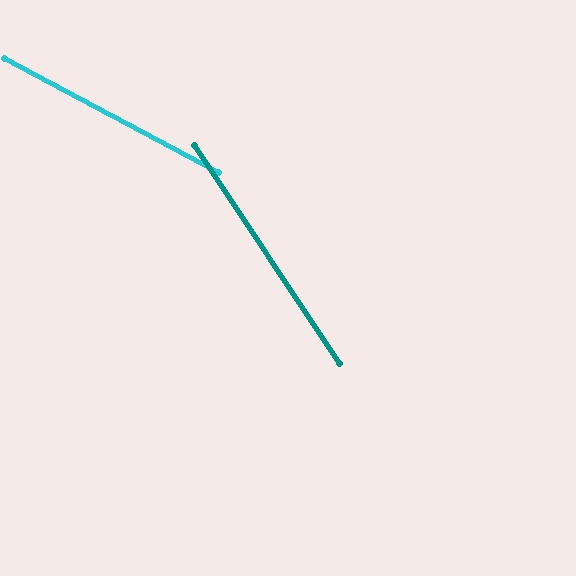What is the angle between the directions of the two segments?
Approximately 28 degrees.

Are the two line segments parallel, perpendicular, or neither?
Neither parallel nor perpendicular — they differ by about 28°.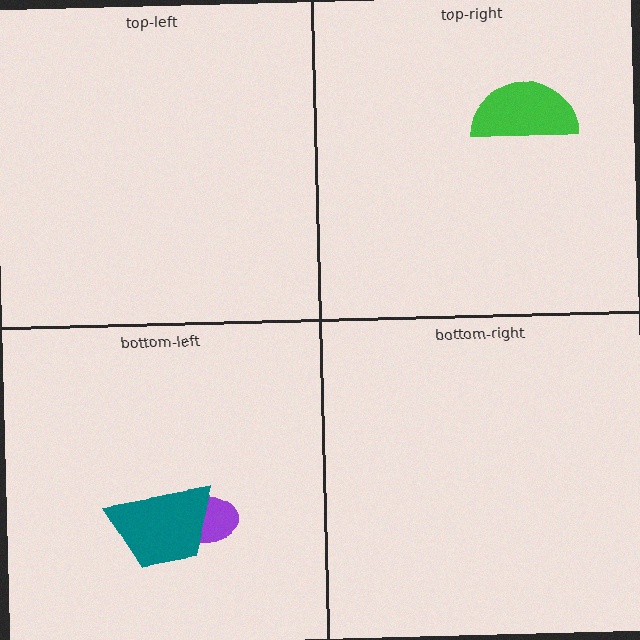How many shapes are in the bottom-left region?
2.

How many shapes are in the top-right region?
1.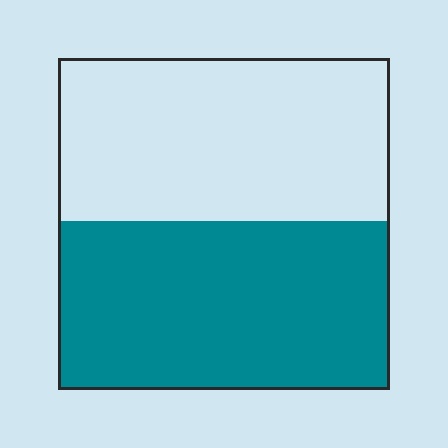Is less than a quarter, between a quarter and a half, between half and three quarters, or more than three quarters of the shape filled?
Between half and three quarters.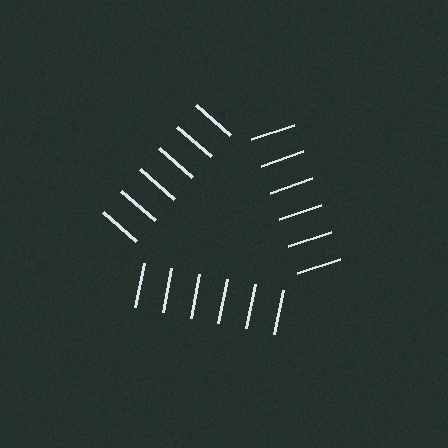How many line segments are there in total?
18 — 6 along each of the 3 edges.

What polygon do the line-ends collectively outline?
An illusory triangle — the line segments terminate on its edges but no continuous stroke is drawn.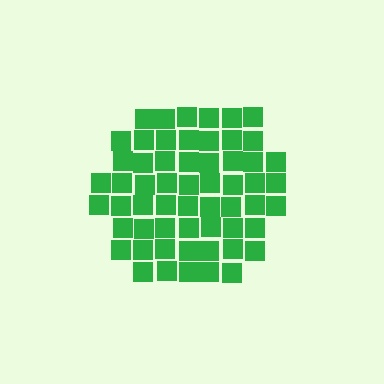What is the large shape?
The large shape is a hexagon.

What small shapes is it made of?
It is made of small squares.